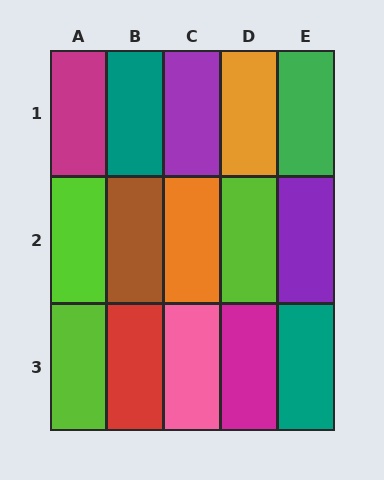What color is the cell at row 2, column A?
Lime.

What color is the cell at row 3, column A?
Lime.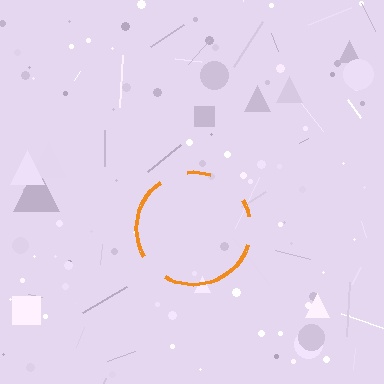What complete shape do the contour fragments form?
The contour fragments form a circle.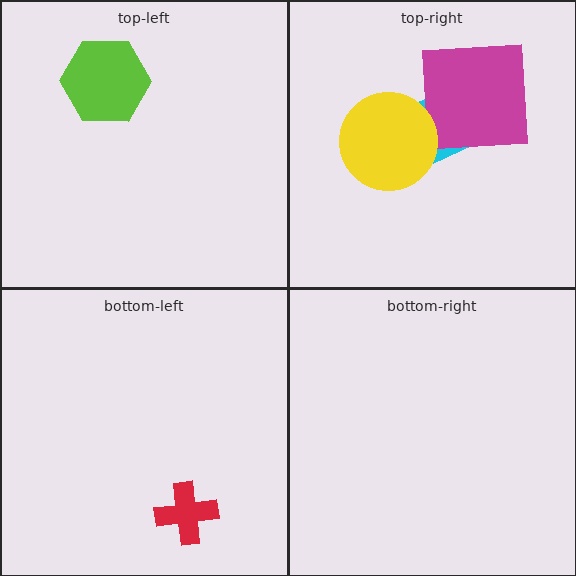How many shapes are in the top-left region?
1.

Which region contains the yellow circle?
The top-right region.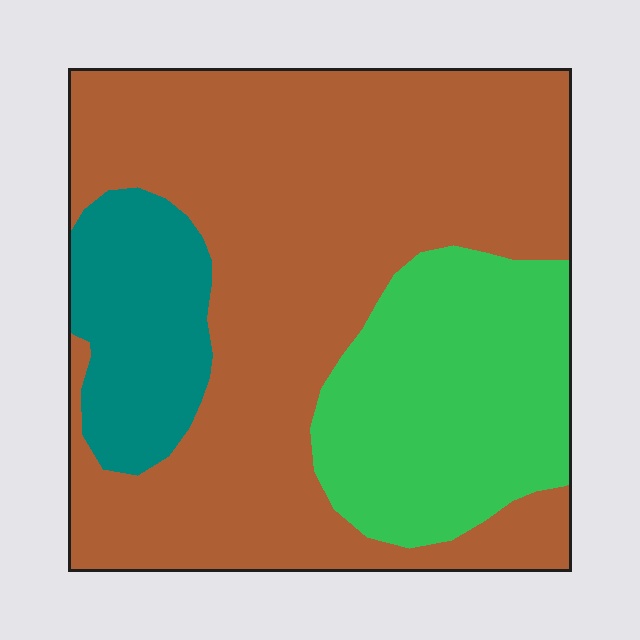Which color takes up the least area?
Teal, at roughly 15%.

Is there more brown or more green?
Brown.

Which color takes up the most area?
Brown, at roughly 65%.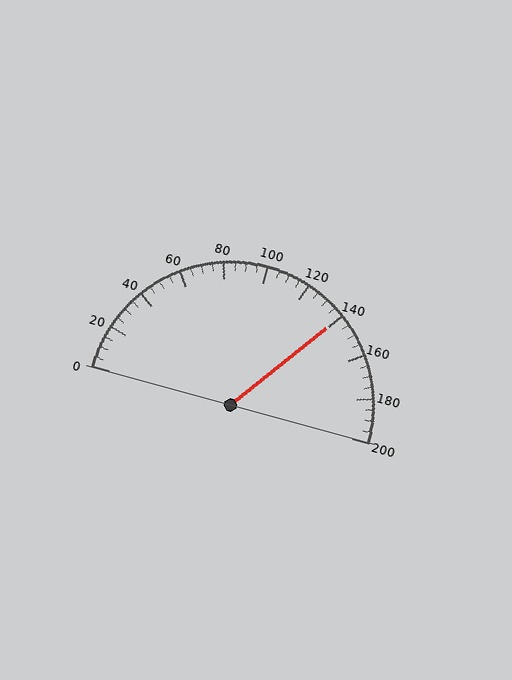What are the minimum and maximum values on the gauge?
The gauge ranges from 0 to 200.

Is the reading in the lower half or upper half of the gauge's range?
The reading is in the upper half of the range (0 to 200).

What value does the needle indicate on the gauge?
The needle indicates approximately 140.